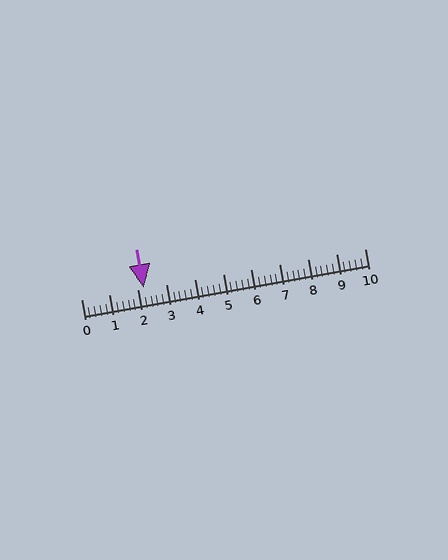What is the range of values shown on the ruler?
The ruler shows values from 0 to 10.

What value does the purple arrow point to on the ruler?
The purple arrow points to approximately 2.2.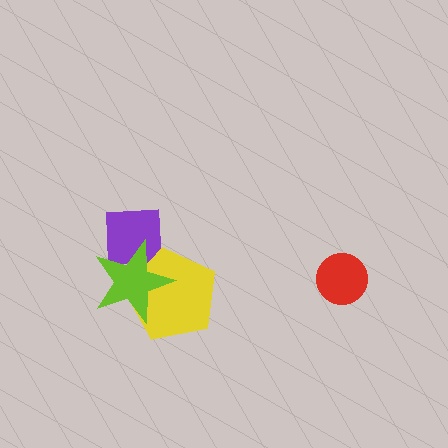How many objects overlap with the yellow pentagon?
2 objects overlap with the yellow pentagon.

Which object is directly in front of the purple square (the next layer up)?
The yellow pentagon is directly in front of the purple square.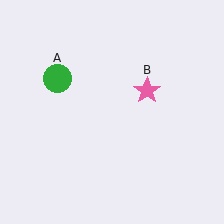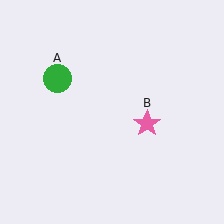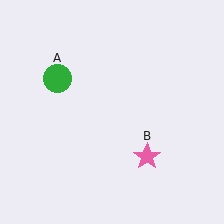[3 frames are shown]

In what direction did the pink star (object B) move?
The pink star (object B) moved down.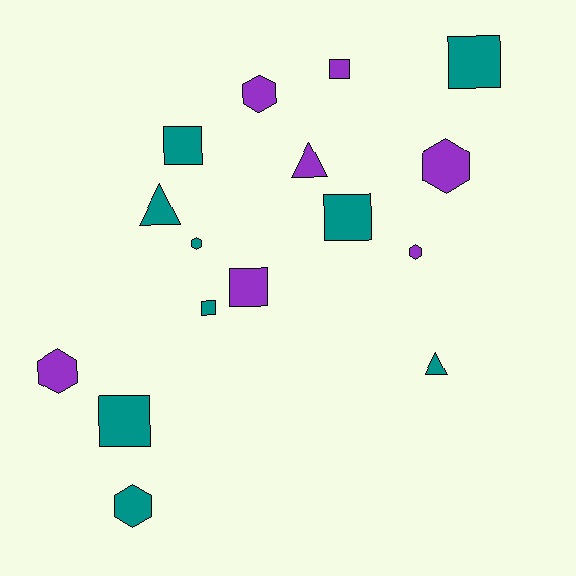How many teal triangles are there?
There are 2 teal triangles.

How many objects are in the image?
There are 16 objects.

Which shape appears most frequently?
Square, with 7 objects.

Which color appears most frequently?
Teal, with 9 objects.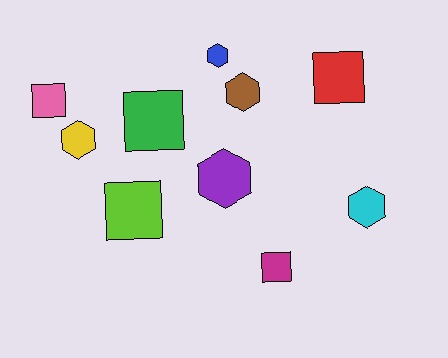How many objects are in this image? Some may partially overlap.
There are 10 objects.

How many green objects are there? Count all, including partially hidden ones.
There is 1 green object.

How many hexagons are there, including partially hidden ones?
There are 5 hexagons.